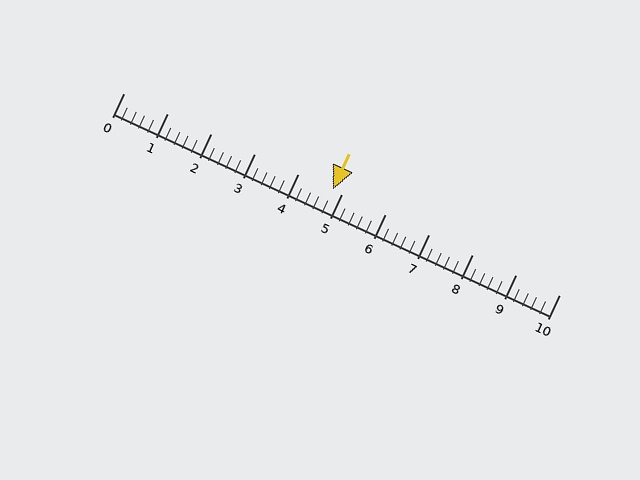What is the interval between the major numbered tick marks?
The major tick marks are spaced 1 units apart.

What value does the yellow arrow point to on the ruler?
The yellow arrow points to approximately 4.8.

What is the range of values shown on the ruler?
The ruler shows values from 0 to 10.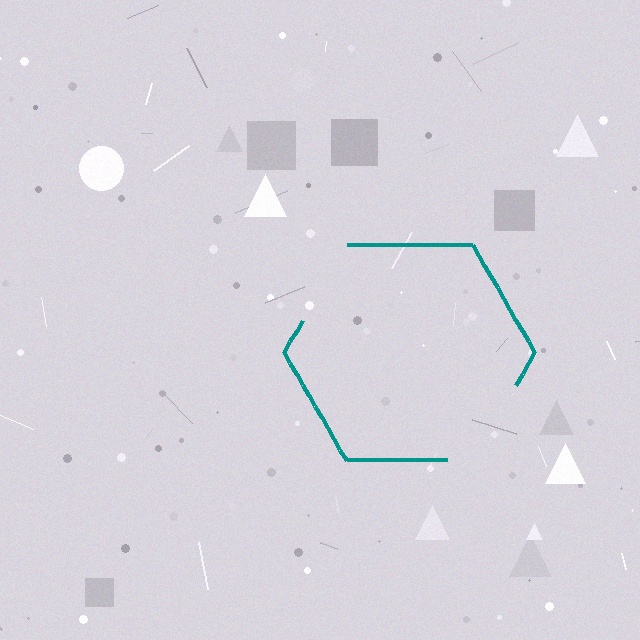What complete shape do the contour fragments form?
The contour fragments form a hexagon.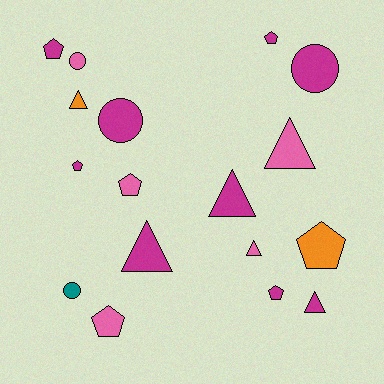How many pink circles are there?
There is 1 pink circle.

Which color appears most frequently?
Magenta, with 9 objects.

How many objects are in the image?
There are 17 objects.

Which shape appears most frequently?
Pentagon, with 7 objects.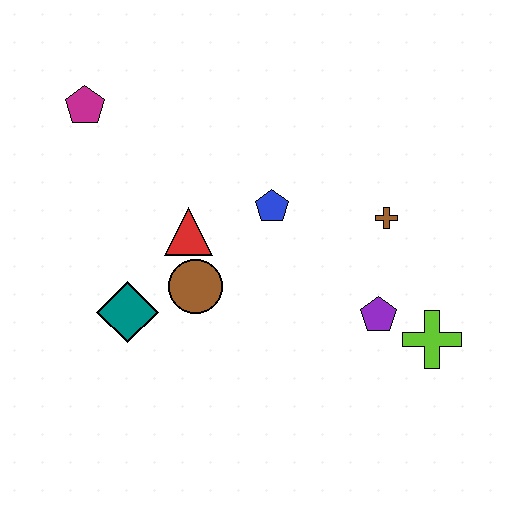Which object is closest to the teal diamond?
The brown circle is closest to the teal diamond.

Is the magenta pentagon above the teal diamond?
Yes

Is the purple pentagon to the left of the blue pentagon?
No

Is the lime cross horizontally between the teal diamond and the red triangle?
No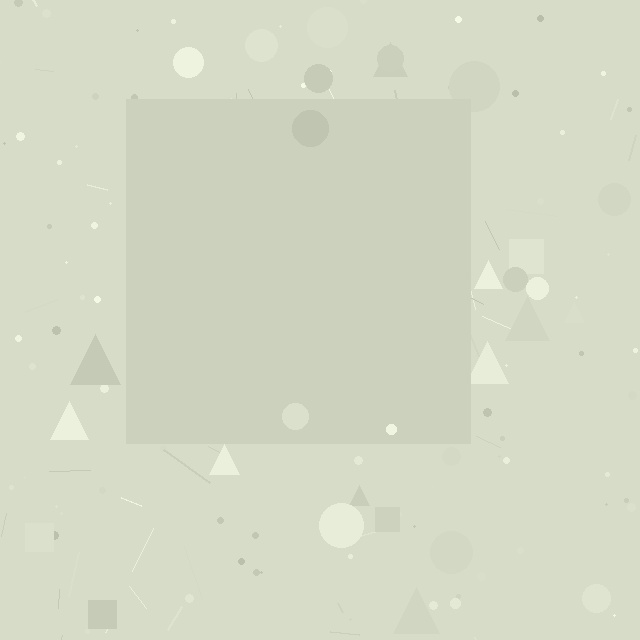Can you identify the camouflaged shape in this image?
The camouflaged shape is a square.